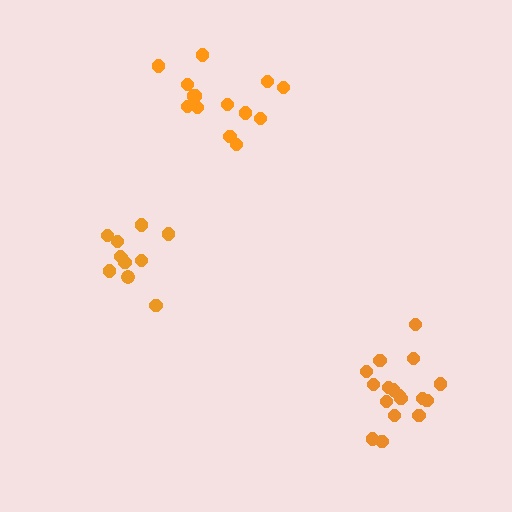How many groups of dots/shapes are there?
There are 3 groups.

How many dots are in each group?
Group 1: 17 dots, Group 2: 11 dots, Group 3: 14 dots (42 total).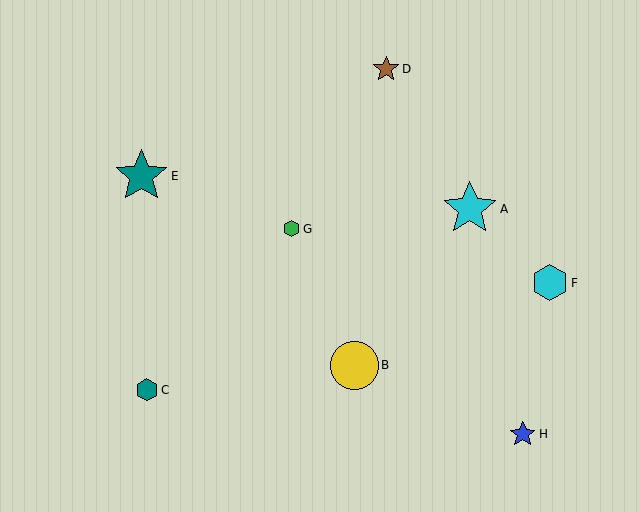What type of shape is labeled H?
Shape H is a blue star.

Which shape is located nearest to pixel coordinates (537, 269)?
The cyan hexagon (labeled F) at (550, 283) is nearest to that location.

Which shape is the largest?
The cyan star (labeled A) is the largest.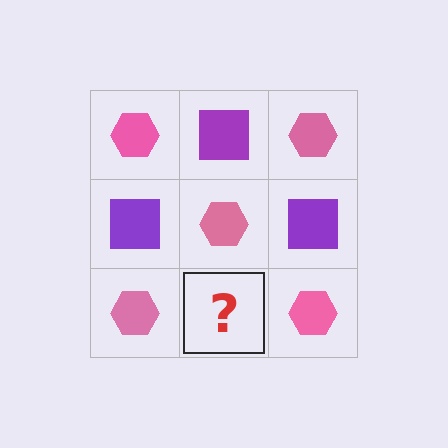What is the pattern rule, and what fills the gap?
The rule is that it alternates pink hexagon and purple square in a checkerboard pattern. The gap should be filled with a purple square.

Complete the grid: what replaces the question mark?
The question mark should be replaced with a purple square.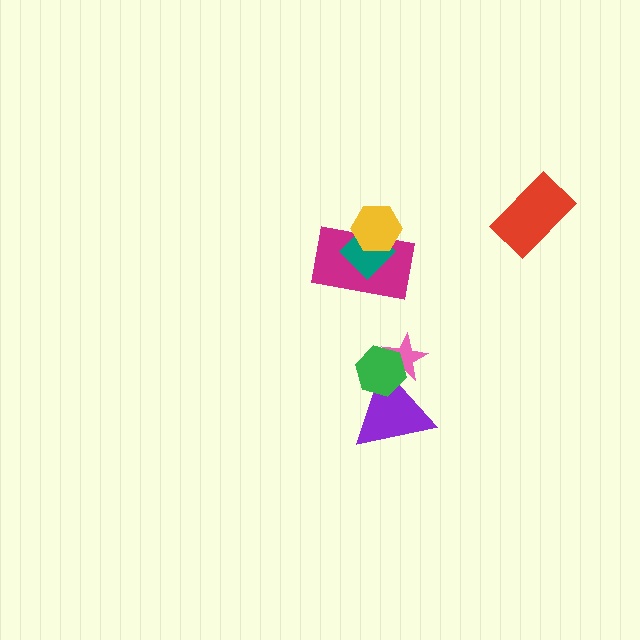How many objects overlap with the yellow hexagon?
2 objects overlap with the yellow hexagon.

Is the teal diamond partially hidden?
Yes, it is partially covered by another shape.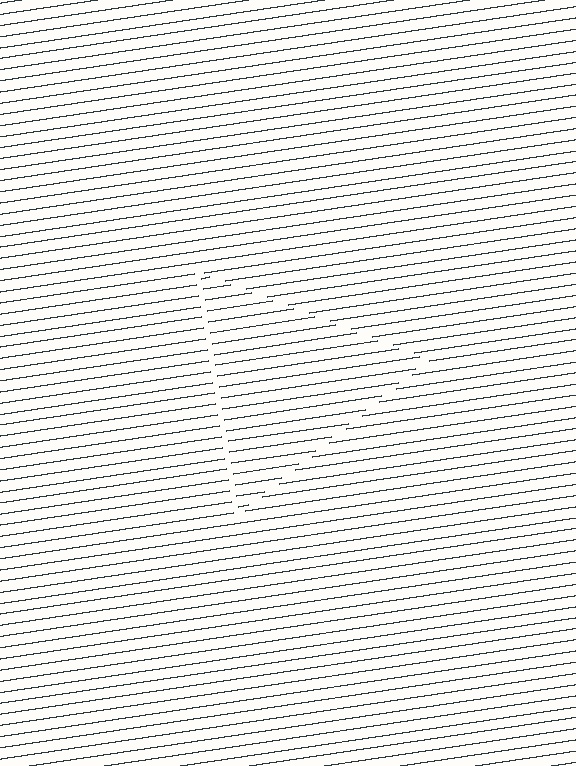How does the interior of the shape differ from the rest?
The interior of the shape contains the same grating, shifted by half a period — the contour is defined by the phase discontinuity where line-ends from the inner and outer gratings abut.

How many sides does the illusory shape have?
3 sides — the line-ends trace a triangle.